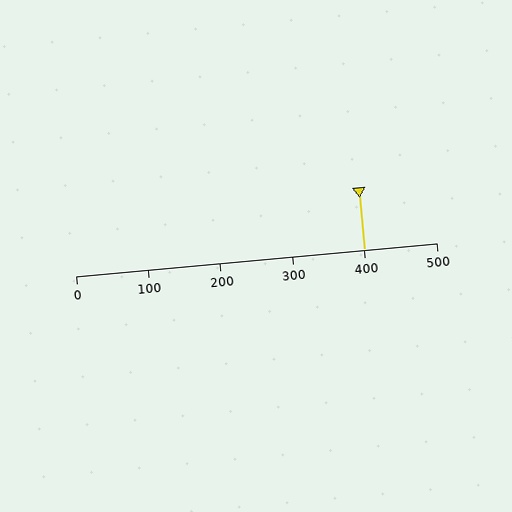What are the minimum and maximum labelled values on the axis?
The axis runs from 0 to 500.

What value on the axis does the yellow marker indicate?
The marker indicates approximately 400.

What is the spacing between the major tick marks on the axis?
The major ticks are spaced 100 apart.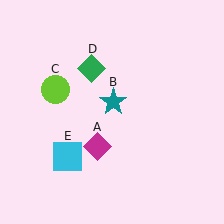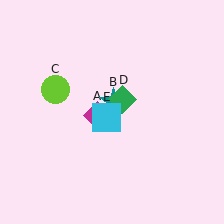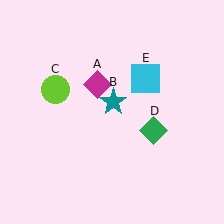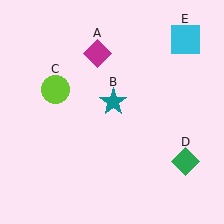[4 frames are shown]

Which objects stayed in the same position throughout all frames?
Teal star (object B) and lime circle (object C) remained stationary.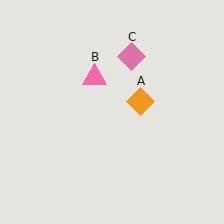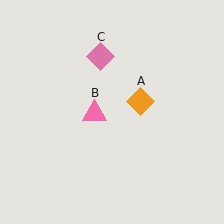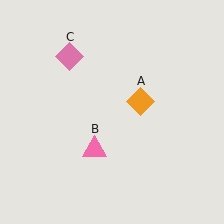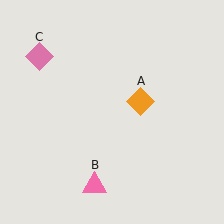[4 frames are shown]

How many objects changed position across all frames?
2 objects changed position: pink triangle (object B), pink diamond (object C).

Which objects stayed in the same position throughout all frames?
Orange diamond (object A) remained stationary.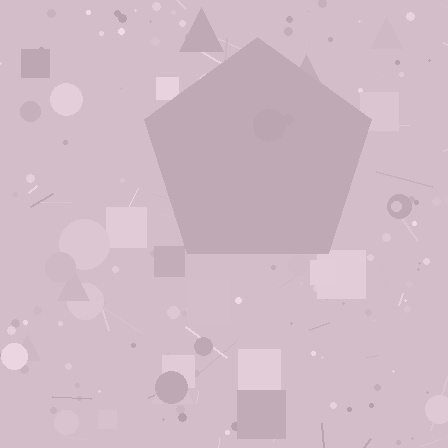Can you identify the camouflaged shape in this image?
The camouflaged shape is a pentagon.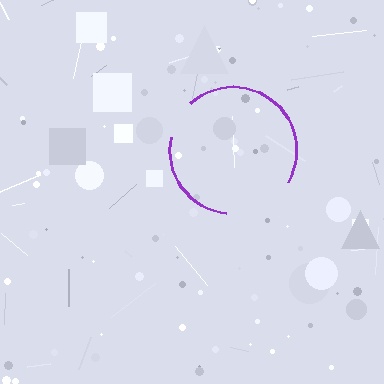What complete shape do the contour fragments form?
The contour fragments form a circle.